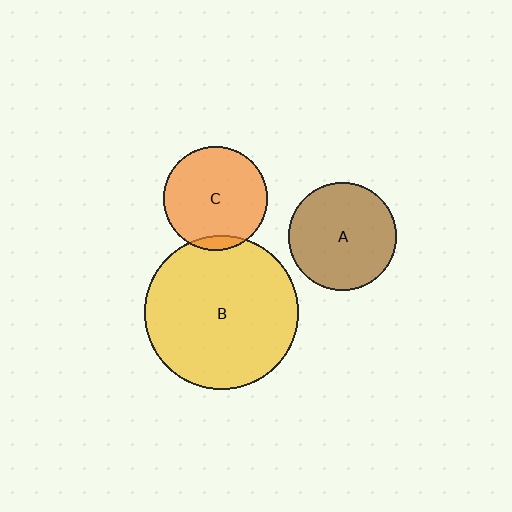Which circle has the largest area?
Circle B (yellow).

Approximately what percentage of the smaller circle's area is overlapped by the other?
Approximately 5%.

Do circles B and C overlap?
Yes.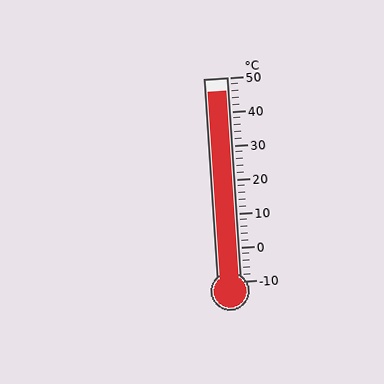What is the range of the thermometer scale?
The thermometer scale ranges from -10°C to 50°C.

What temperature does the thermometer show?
The thermometer shows approximately 46°C.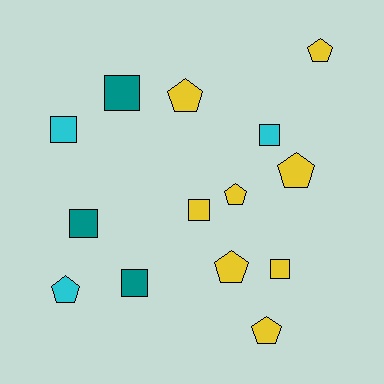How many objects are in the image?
There are 14 objects.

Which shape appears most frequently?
Square, with 7 objects.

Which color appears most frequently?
Yellow, with 8 objects.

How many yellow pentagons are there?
There are 6 yellow pentagons.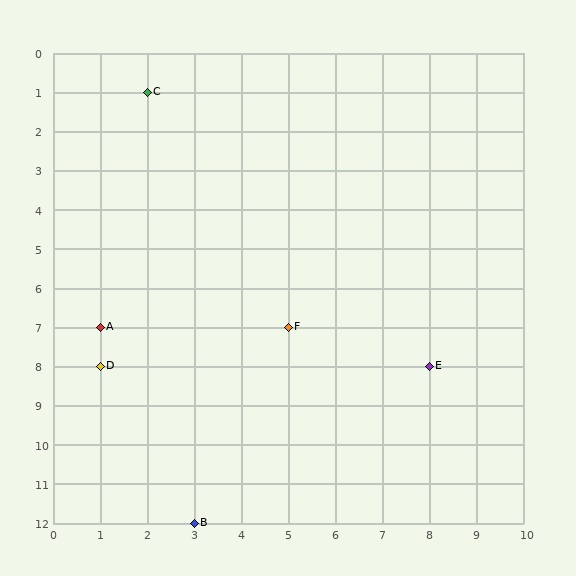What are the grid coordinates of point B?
Point B is at grid coordinates (3, 12).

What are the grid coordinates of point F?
Point F is at grid coordinates (5, 7).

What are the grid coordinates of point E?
Point E is at grid coordinates (8, 8).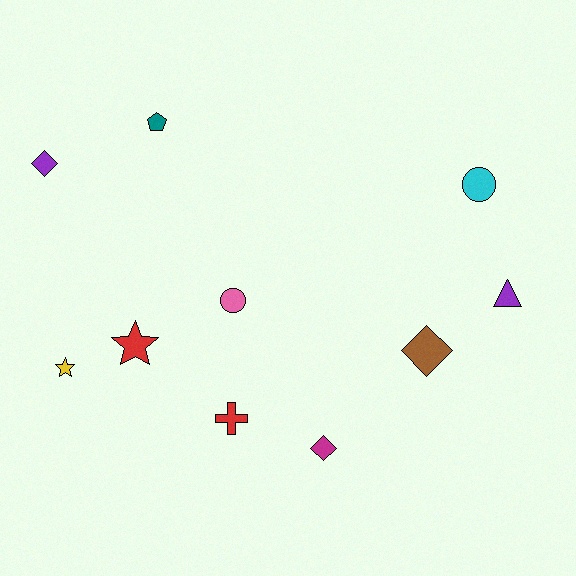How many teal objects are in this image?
There is 1 teal object.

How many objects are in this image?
There are 10 objects.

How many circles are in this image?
There are 2 circles.